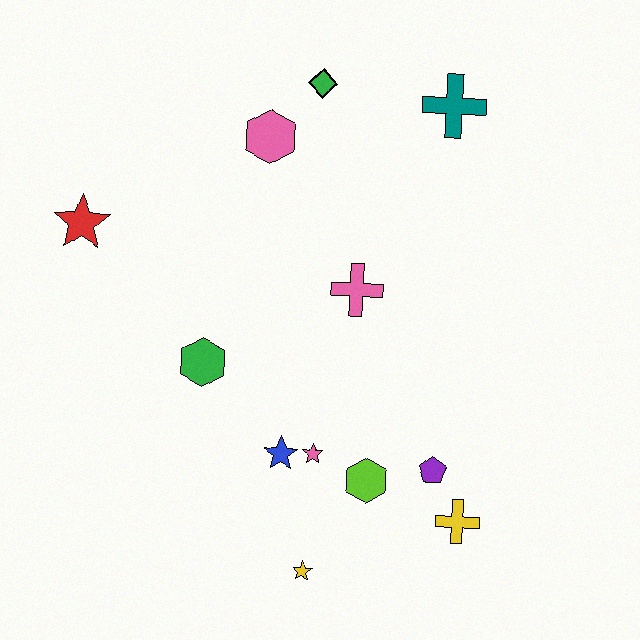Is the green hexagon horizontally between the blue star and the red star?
Yes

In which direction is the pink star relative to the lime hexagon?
The pink star is to the left of the lime hexagon.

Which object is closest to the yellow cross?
The purple pentagon is closest to the yellow cross.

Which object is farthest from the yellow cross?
The red star is farthest from the yellow cross.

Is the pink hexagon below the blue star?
No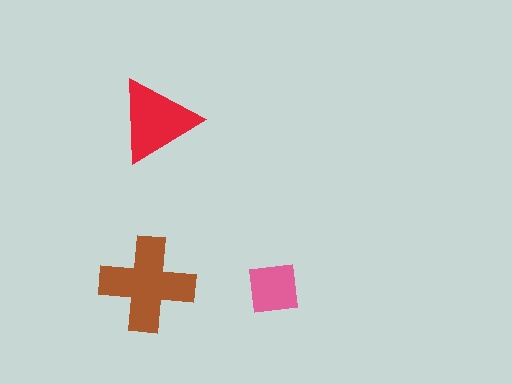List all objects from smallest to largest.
The pink square, the red triangle, the brown cross.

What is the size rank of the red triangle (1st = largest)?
2nd.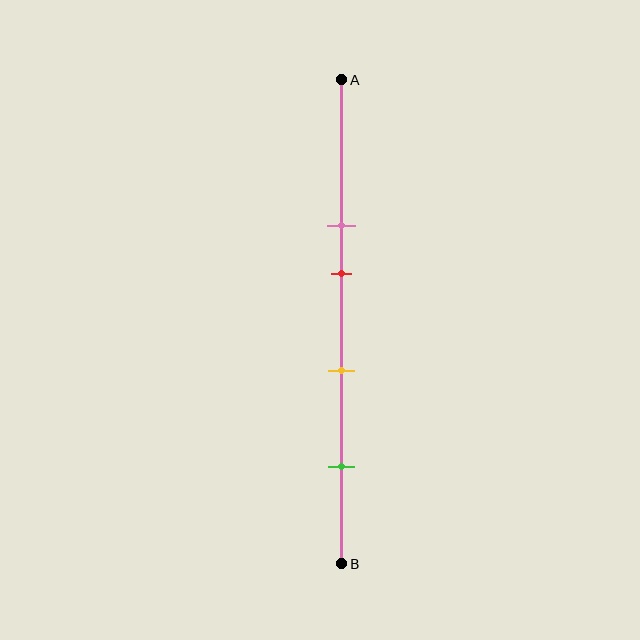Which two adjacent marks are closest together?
The pink and red marks are the closest adjacent pair.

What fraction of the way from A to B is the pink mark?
The pink mark is approximately 30% (0.3) of the way from A to B.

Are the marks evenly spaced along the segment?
No, the marks are not evenly spaced.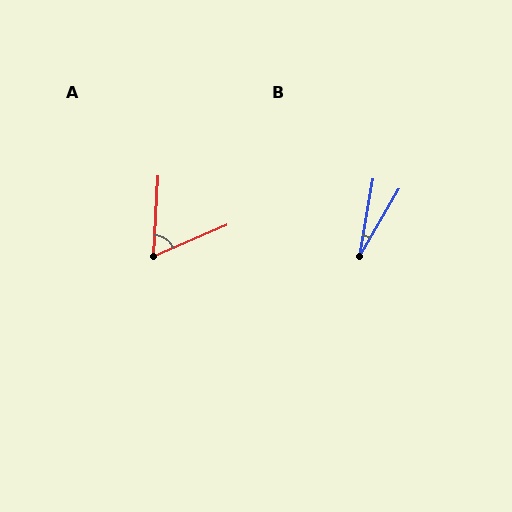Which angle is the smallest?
B, at approximately 21 degrees.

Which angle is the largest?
A, at approximately 64 degrees.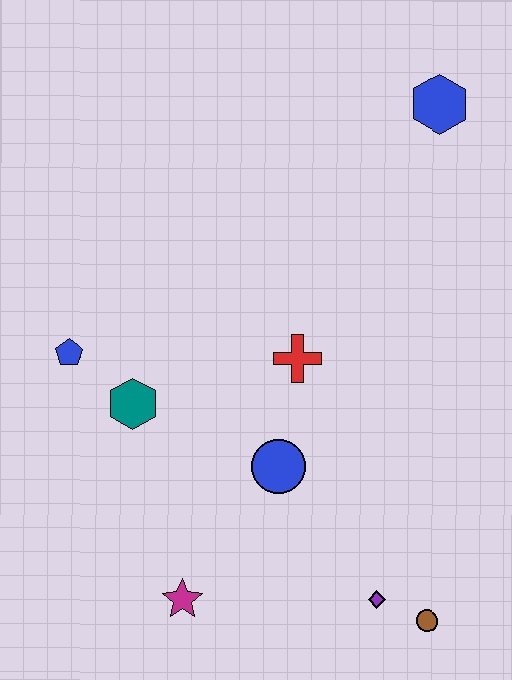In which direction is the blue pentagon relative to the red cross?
The blue pentagon is to the left of the red cross.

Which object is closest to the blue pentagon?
The teal hexagon is closest to the blue pentagon.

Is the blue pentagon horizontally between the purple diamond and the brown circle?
No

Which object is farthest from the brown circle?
The blue hexagon is farthest from the brown circle.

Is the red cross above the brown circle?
Yes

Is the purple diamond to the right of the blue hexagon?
No